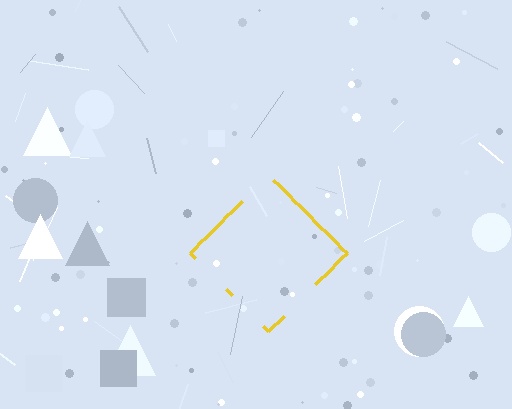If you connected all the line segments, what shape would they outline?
They would outline a diamond.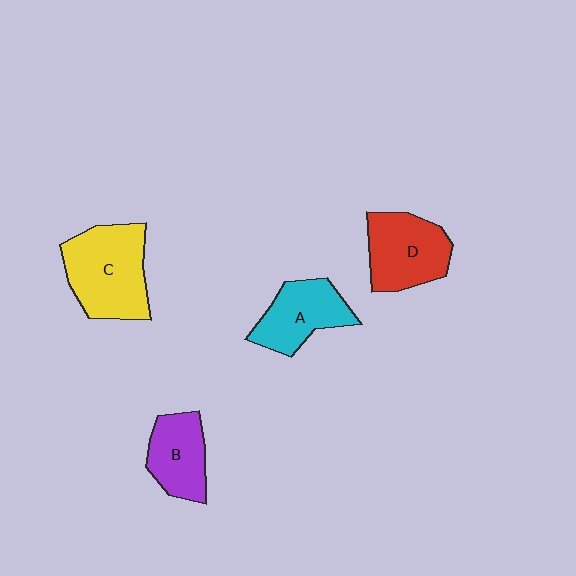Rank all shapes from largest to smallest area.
From largest to smallest: C (yellow), D (red), A (cyan), B (purple).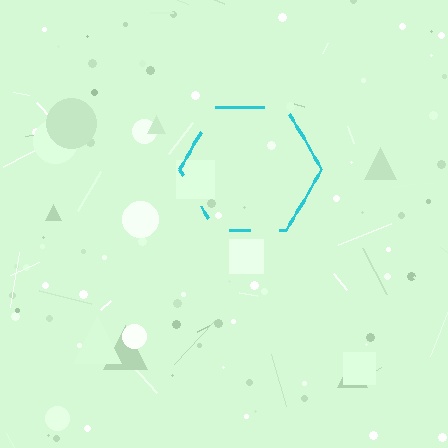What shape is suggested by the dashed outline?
The dashed outline suggests a hexagon.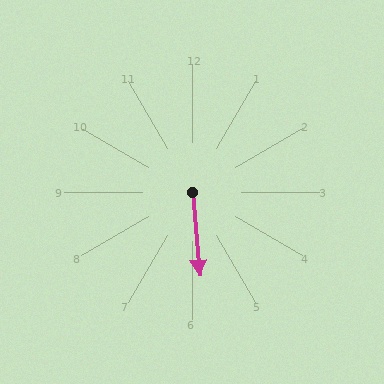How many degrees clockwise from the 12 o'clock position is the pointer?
Approximately 175 degrees.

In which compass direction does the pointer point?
South.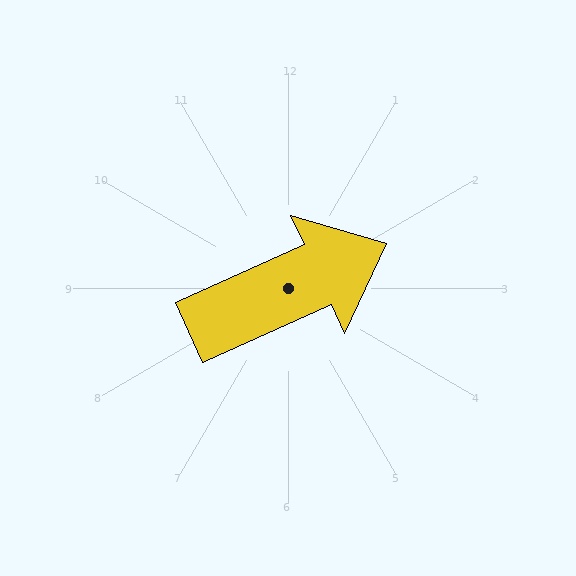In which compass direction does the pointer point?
Northeast.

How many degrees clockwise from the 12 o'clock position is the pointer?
Approximately 66 degrees.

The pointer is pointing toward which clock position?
Roughly 2 o'clock.